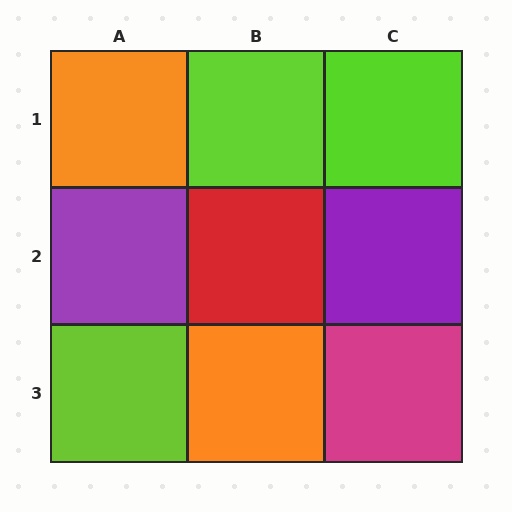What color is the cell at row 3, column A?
Lime.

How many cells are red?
1 cell is red.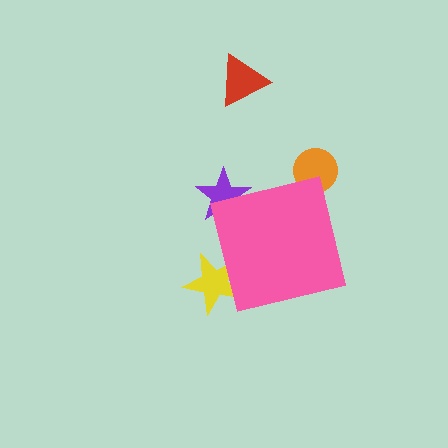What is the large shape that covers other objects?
A pink square.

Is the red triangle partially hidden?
No, the red triangle is fully visible.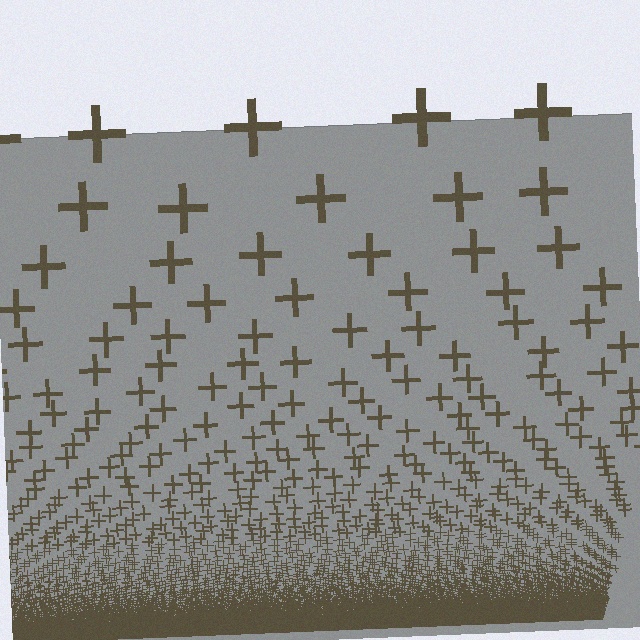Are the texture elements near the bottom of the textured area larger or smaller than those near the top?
Smaller. The gradient is inverted — elements near the bottom are smaller and denser.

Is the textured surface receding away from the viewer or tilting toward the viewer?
The surface appears to tilt toward the viewer. Texture elements get larger and sparser toward the top.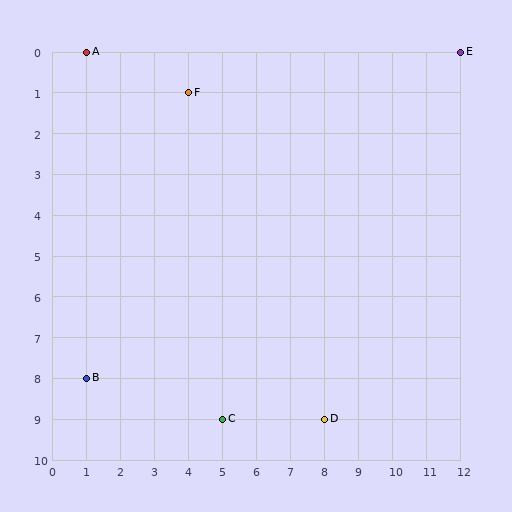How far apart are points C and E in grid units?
Points C and E are 7 columns and 9 rows apart (about 11.4 grid units diagonally).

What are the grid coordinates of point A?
Point A is at grid coordinates (1, 0).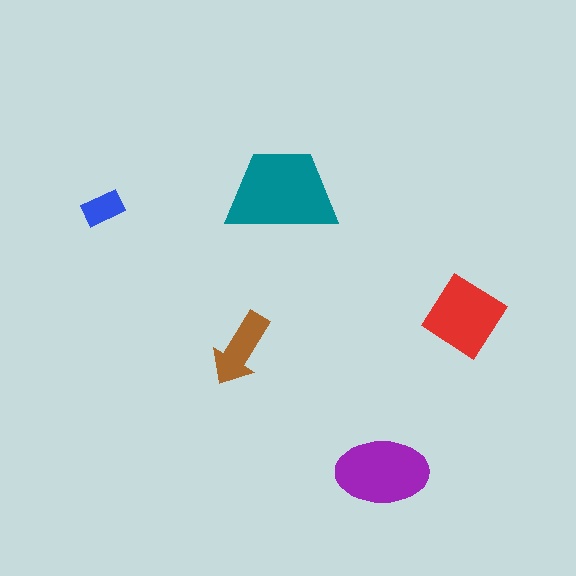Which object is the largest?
The teal trapezoid.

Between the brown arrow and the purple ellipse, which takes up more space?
The purple ellipse.